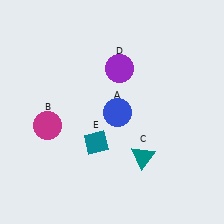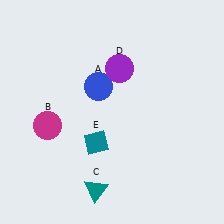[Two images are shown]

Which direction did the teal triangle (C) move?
The teal triangle (C) moved left.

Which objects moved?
The objects that moved are: the blue circle (A), the teal triangle (C).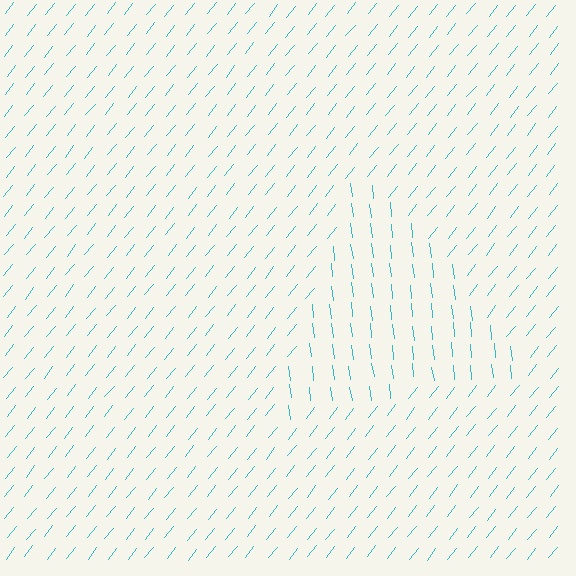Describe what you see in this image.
The image is filled with small cyan line segments. A triangle region in the image has lines oriented differently from the surrounding lines, creating a visible texture boundary.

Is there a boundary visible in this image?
Yes, there is a texture boundary formed by a change in line orientation.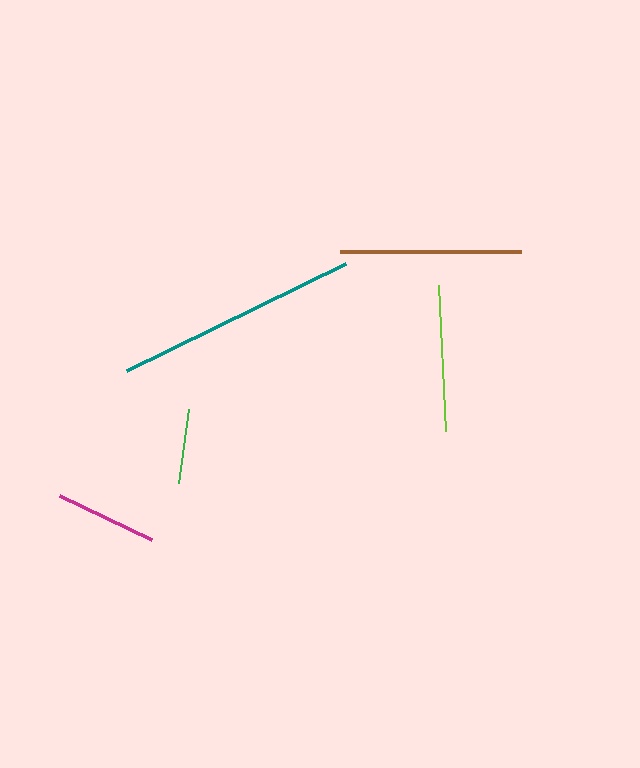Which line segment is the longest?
The teal line is the longest at approximately 244 pixels.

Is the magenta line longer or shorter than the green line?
The magenta line is longer than the green line.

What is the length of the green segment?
The green segment is approximately 75 pixels long.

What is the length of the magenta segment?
The magenta segment is approximately 101 pixels long.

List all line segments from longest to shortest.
From longest to shortest: teal, brown, lime, magenta, green.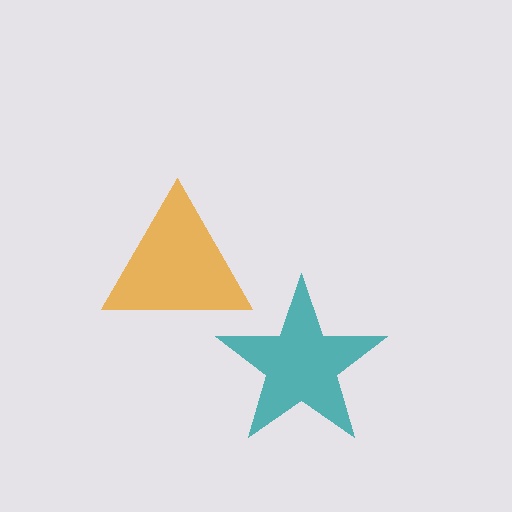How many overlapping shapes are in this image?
There are 2 overlapping shapes in the image.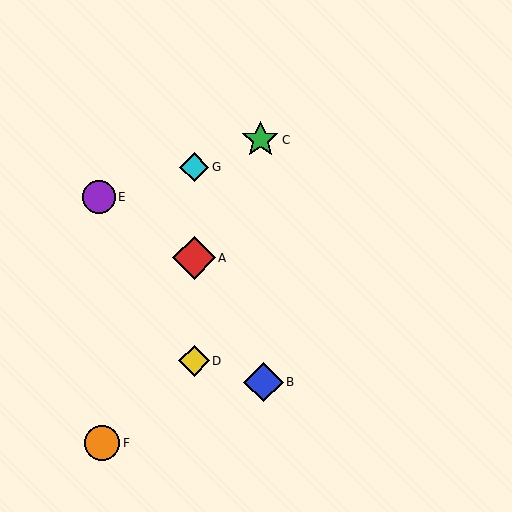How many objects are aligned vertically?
3 objects (A, D, G) are aligned vertically.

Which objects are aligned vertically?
Objects A, D, G are aligned vertically.